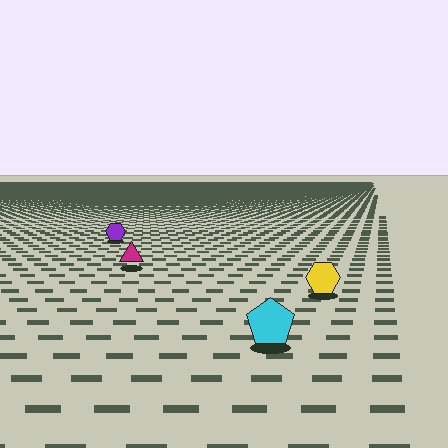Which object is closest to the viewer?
The cyan pentagon is closest. The texture marks near it are larger and more spread out.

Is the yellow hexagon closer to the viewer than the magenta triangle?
Yes. The yellow hexagon is closer — you can tell from the texture gradient: the ground texture is coarser near it.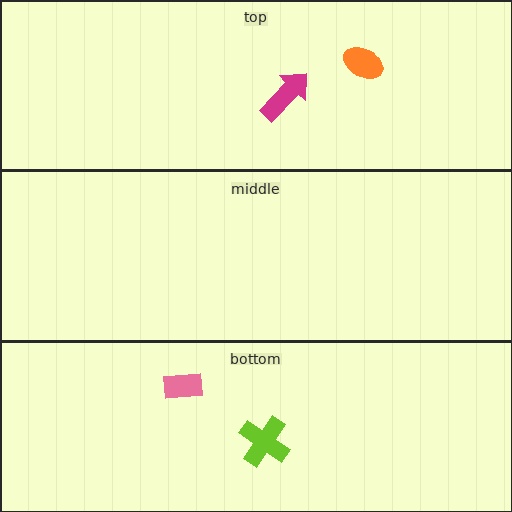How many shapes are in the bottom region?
2.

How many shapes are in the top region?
2.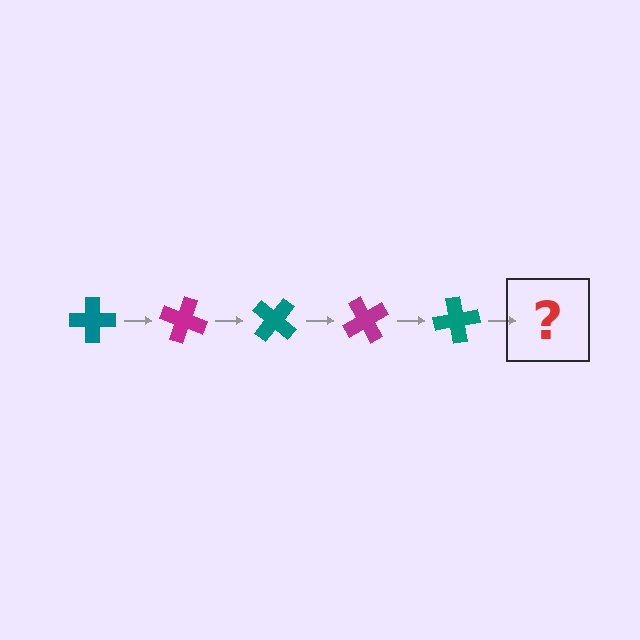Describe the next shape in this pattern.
It should be a magenta cross, rotated 100 degrees from the start.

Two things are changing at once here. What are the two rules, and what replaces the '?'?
The two rules are that it rotates 20 degrees each step and the color cycles through teal and magenta. The '?' should be a magenta cross, rotated 100 degrees from the start.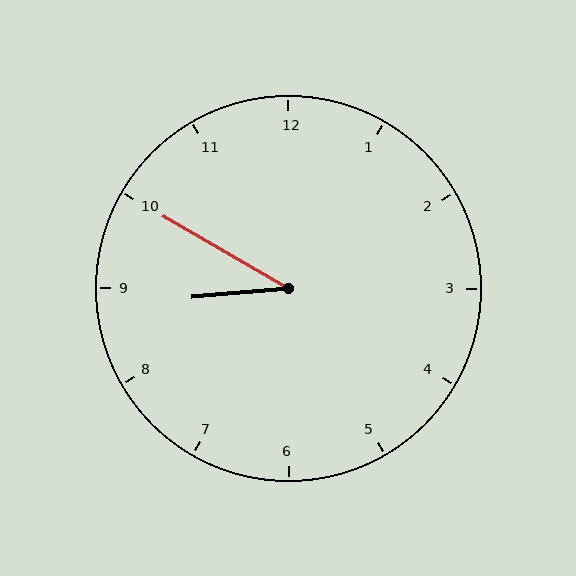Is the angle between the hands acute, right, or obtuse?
It is acute.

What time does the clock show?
8:50.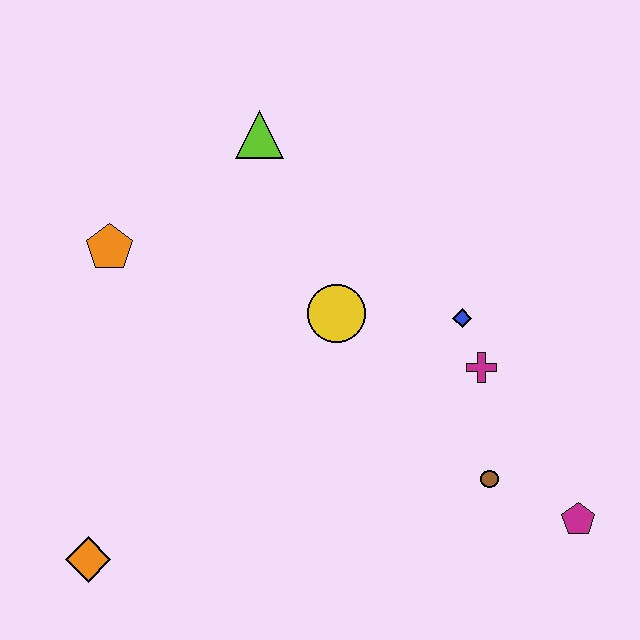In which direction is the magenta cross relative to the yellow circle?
The magenta cross is to the right of the yellow circle.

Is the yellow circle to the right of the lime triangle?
Yes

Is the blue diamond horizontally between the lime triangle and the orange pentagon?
No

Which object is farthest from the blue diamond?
The orange diamond is farthest from the blue diamond.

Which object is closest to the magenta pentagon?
The brown circle is closest to the magenta pentagon.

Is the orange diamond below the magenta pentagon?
Yes